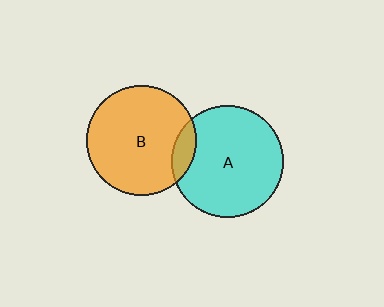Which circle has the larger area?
Circle A (cyan).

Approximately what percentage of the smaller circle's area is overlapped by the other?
Approximately 10%.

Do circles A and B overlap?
Yes.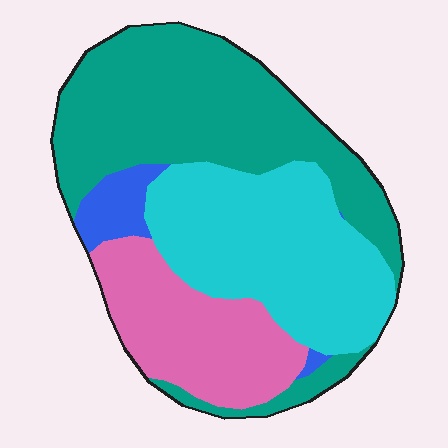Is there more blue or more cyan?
Cyan.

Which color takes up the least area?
Blue, at roughly 5%.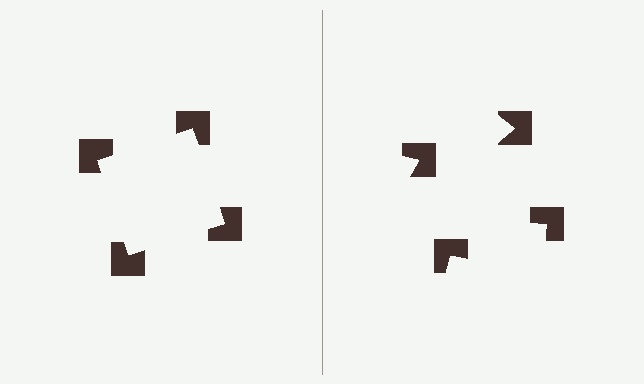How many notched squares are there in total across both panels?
8 — 4 on each side.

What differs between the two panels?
The notched squares are positioned identically on both sides; only the wedge orientations differ. On the left they align to a square; on the right they are misaligned.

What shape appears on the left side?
An illusory square.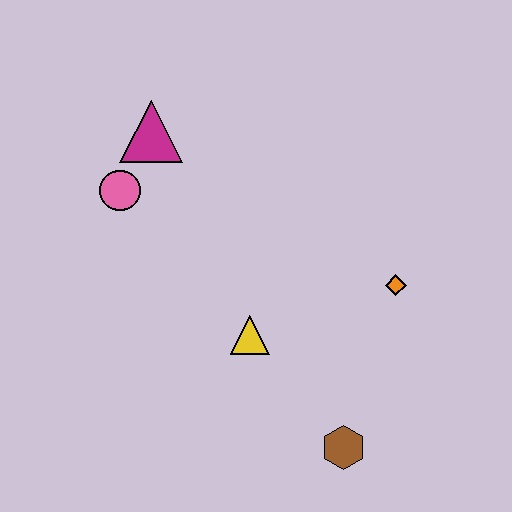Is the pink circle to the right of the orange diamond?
No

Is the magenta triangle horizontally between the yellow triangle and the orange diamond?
No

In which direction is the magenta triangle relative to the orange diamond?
The magenta triangle is to the left of the orange diamond.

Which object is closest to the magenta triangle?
The pink circle is closest to the magenta triangle.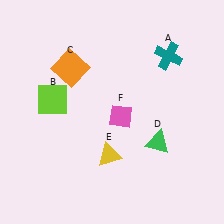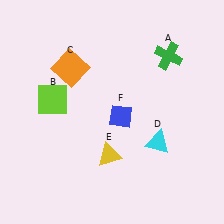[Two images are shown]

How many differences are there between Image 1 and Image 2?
There are 3 differences between the two images.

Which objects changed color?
A changed from teal to green. D changed from green to cyan. F changed from pink to blue.